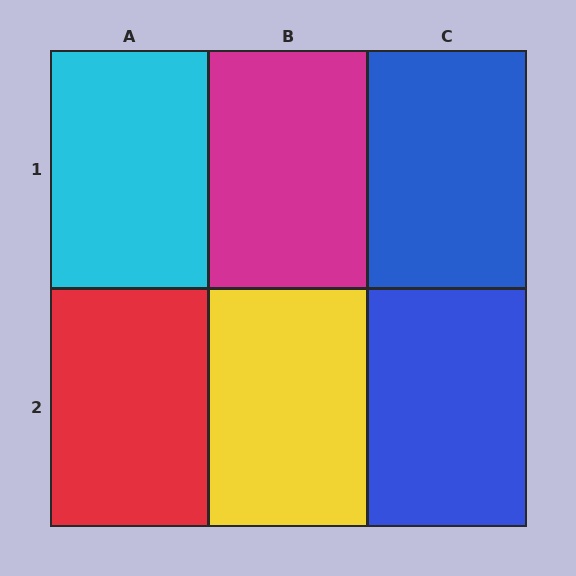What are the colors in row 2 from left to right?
Red, yellow, blue.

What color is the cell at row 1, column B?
Magenta.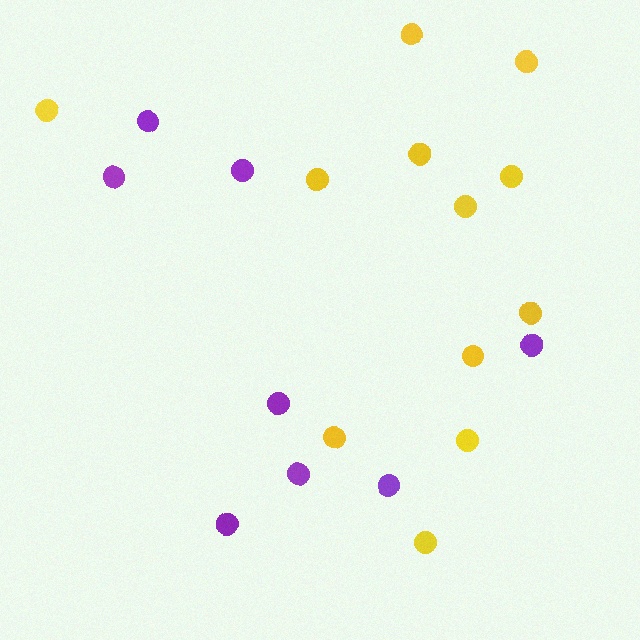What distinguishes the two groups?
There are 2 groups: one group of purple circles (8) and one group of yellow circles (12).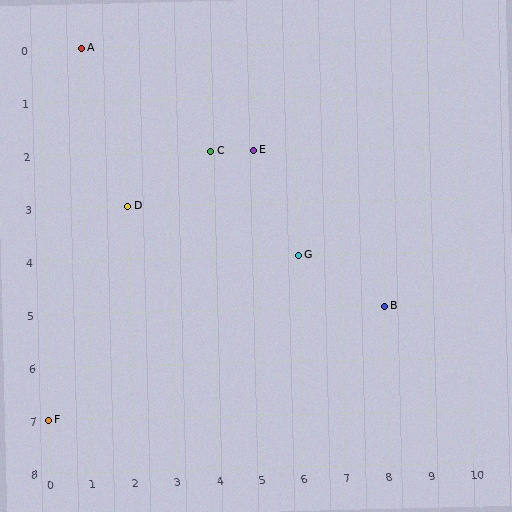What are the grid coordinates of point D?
Point D is at grid coordinates (2, 3).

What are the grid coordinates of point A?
Point A is at grid coordinates (1, 0).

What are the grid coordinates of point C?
Point C is at grid coordinates (4, 2).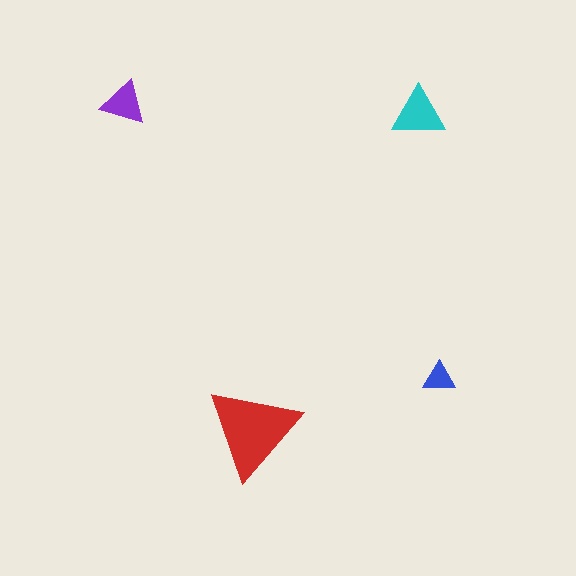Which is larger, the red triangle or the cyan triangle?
The red one.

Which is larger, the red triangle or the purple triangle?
The red one.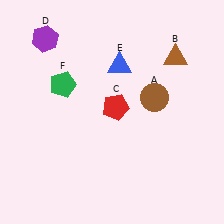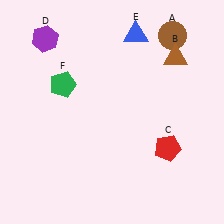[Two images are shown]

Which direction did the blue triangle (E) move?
The blue triangle (E) moved up.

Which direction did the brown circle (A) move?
The brown circle (A) moved up.